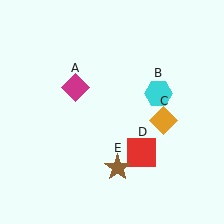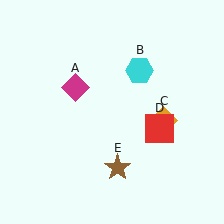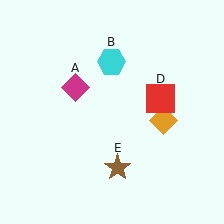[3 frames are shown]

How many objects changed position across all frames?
2 objects changed position: cyan hexagon (object B), red square (object D).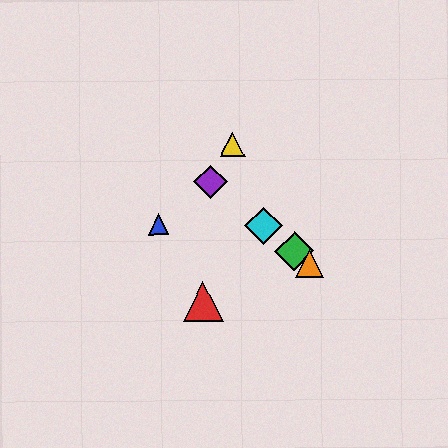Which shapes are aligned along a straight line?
The green diamond, the purple diamond, the orange triangle, the cyan diamond are aligned along a straight line.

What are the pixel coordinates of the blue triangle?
The blue triangle is at (158, 225).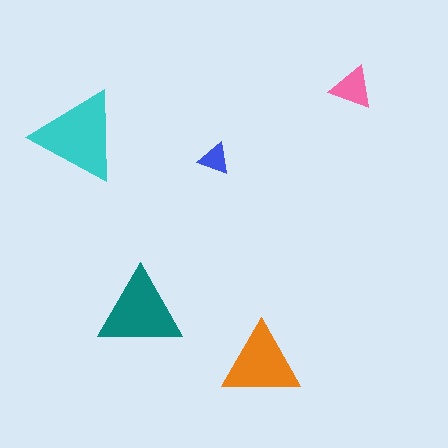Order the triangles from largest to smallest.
the cyan one, the teal one, the orange one, the pink one, the blue one.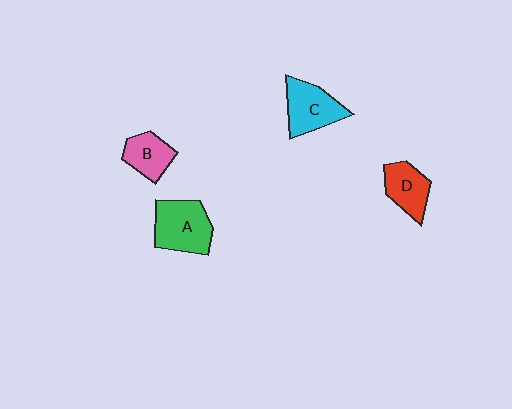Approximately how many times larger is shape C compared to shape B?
Approximately 1.4 times.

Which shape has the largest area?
Shape A (green).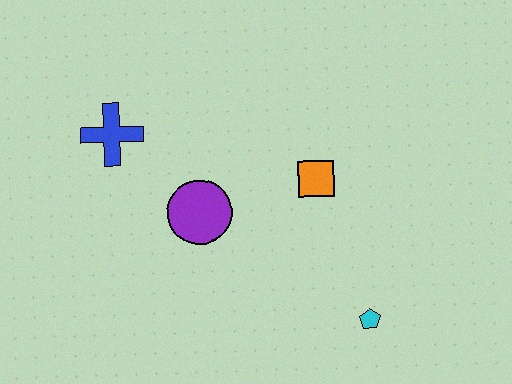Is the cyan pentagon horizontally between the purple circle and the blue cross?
No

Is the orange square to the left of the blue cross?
No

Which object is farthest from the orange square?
The blue cross is farthest from the orange square.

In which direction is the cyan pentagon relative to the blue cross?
The cyan pentagon is to the right of the blue cross.